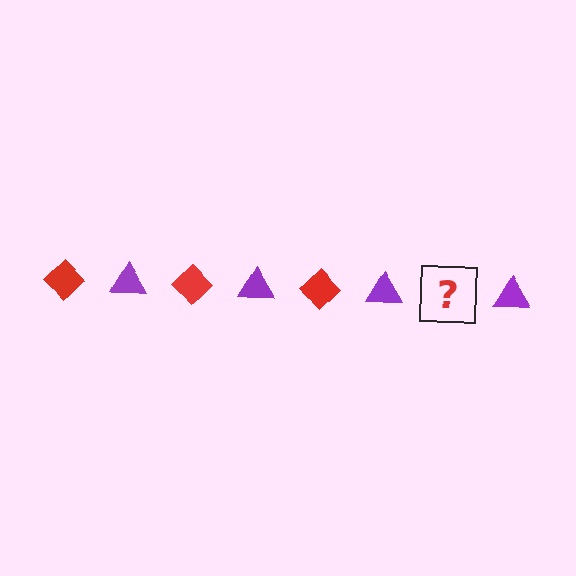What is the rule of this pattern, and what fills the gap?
The rule is that the pattern alternates between red diamond and purple triangle. The gap should be filled with a red diamond.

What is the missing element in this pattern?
The missing element is a red diamond.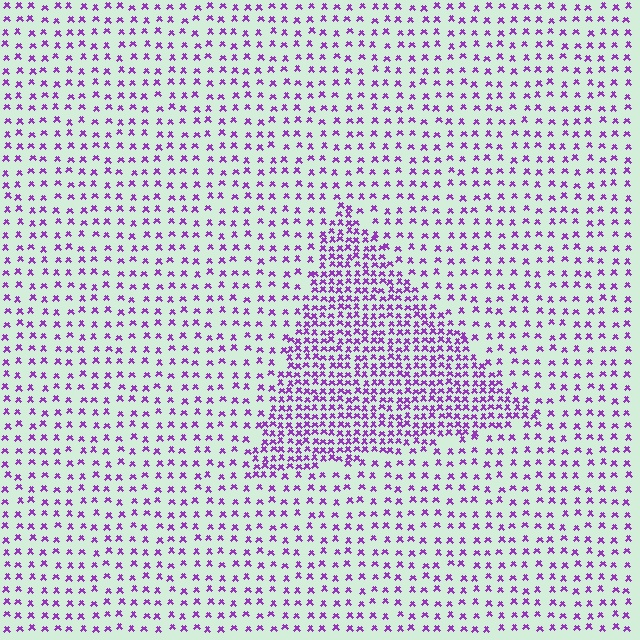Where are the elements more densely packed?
The elements are more densely packed inside the triangle boundary.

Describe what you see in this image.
The image contains small purple elements arranged at two different densities. A triangle-shaped region is visible where the elements are more densely packed than the surrounding area.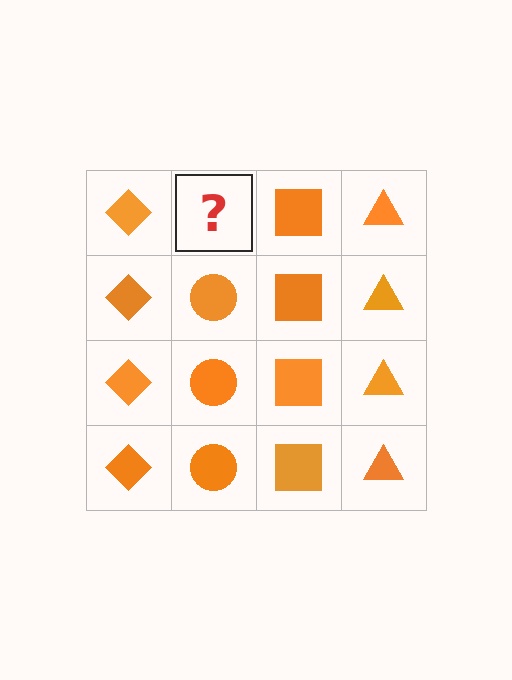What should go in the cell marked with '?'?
The missing cell should contain an orange circle.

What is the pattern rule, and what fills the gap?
The rule is that each column has a consistent shape. The gap should be filled with an orange circle.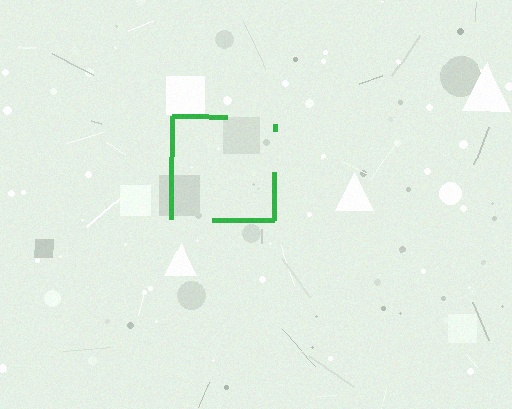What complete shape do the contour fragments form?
The contour fragments form a square.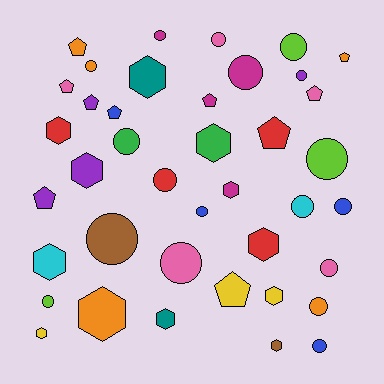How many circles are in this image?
There are 18 circles.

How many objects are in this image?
There are 40 objects.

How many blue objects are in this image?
There are 4 blue objects.